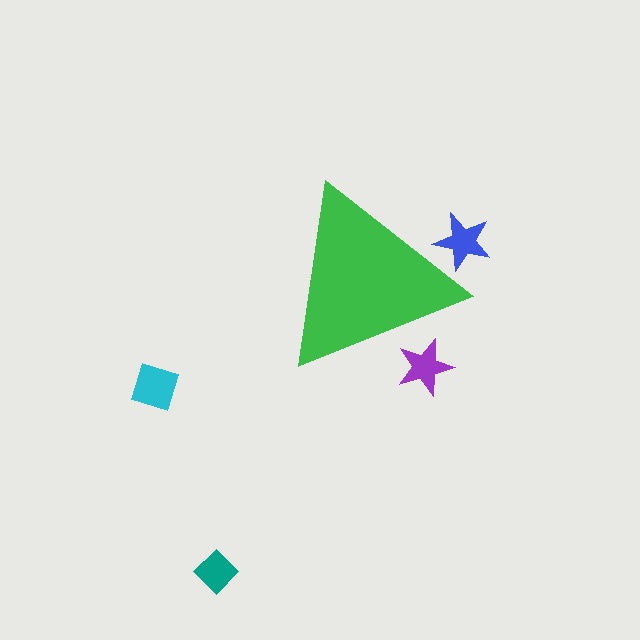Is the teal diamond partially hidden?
No, the teal diamond is fully visible.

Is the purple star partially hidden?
Yes, the purple star is partially hidden behind the green triangle.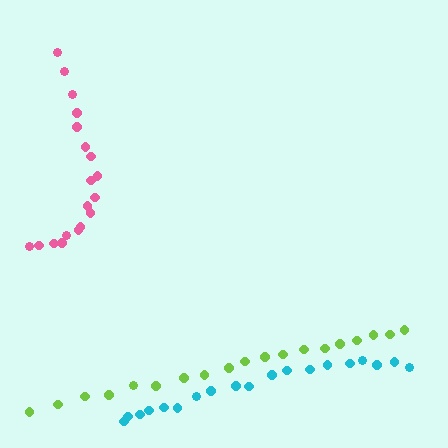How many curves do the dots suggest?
There are 3 distinct paths.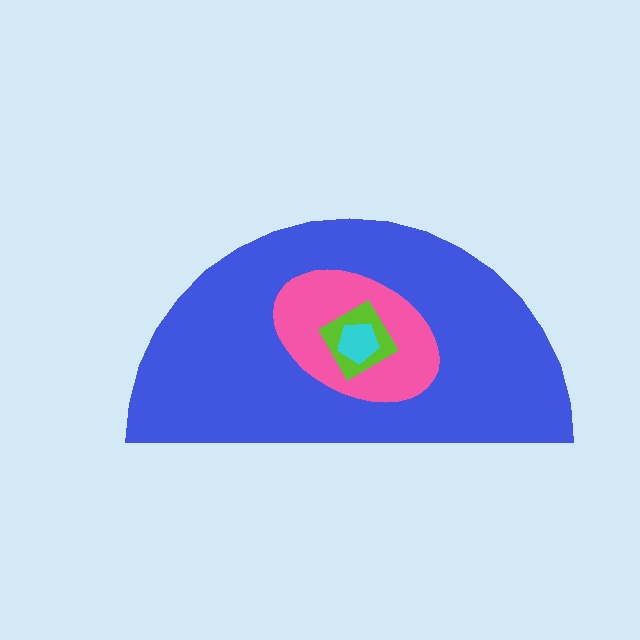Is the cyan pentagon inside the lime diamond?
Yes.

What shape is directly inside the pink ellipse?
The lime diamond.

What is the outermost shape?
The blue semicircle.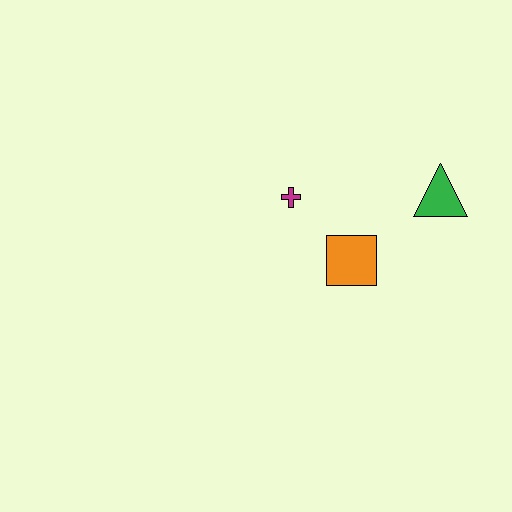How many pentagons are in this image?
There are no pentagons.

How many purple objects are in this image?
There are no purple objects.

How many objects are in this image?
There are 3 objects.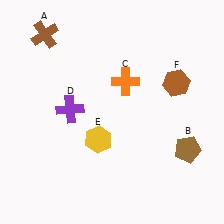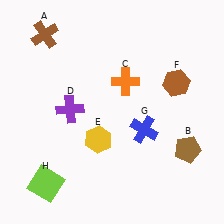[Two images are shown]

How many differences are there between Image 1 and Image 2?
There are 2 differences between the two images.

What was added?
A blue cross (G), a lime square (H) were added in Image 2.